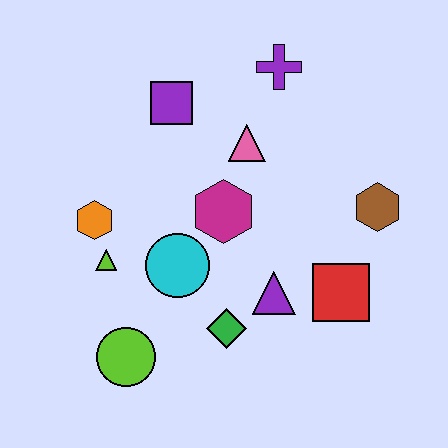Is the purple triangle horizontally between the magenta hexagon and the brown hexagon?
Yes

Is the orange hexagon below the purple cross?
Yes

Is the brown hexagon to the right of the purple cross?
Yes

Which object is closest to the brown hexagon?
The red square is closest to the brown hexagon.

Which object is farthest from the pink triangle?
The lime circle is farthest from the pink triangle.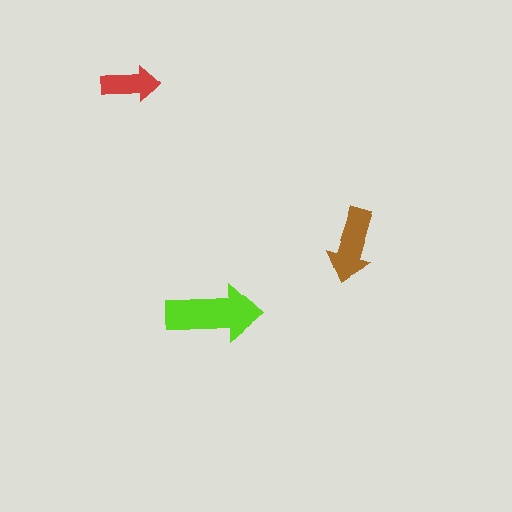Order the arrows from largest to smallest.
the lime one, the brown one, the red one.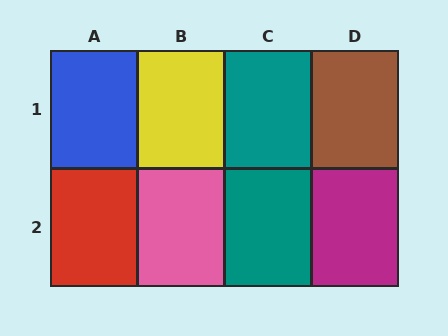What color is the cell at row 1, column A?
Blue.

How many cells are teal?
2 cells are teal.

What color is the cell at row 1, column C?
Teal.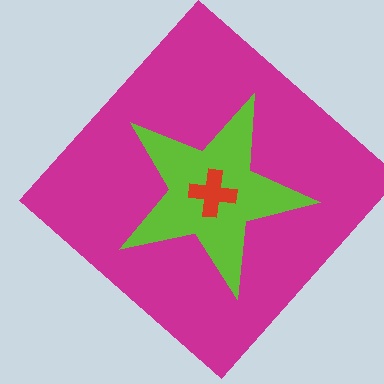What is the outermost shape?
The magenta diamond.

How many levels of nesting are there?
3.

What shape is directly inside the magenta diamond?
The lime star.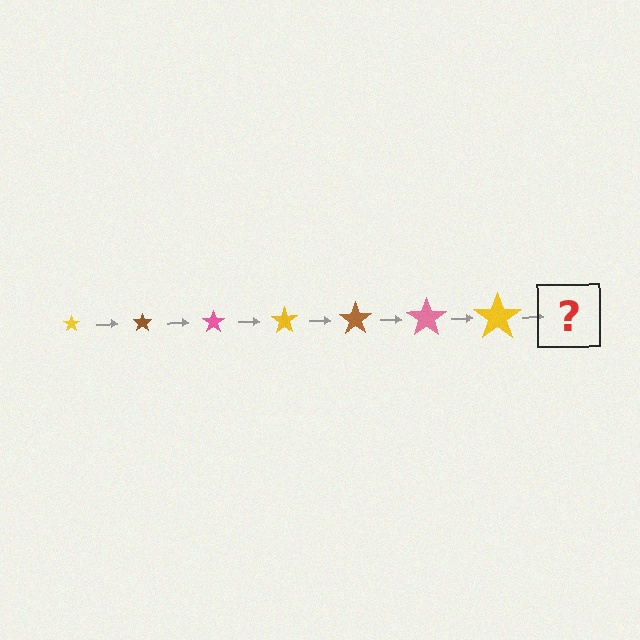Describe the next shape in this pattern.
It should be a brown star, larger than the previous one.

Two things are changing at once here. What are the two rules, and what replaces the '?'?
The two rules are that the star grows larger each step and the color cycles through yellow, brown, and pink. The '?' should be a brown star, larger than the previous one.